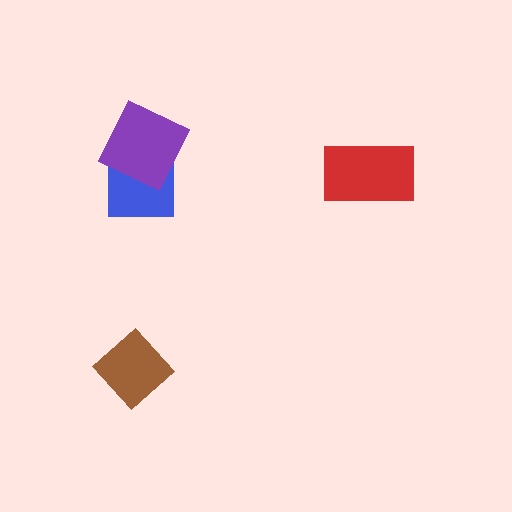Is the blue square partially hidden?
Yes, it is partially covered by another shape.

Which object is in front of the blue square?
The purple square is in front of the blue square.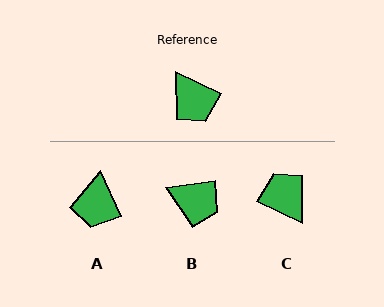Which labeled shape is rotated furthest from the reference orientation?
C, about 179 degrees away.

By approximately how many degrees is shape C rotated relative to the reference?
Approximately 179 degrees counter-clockwise.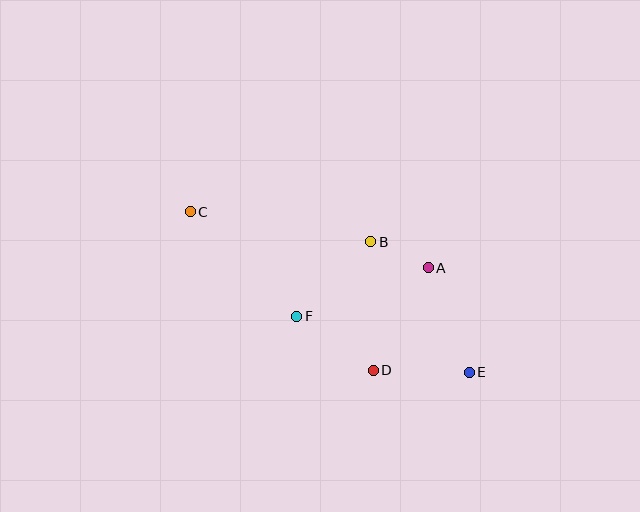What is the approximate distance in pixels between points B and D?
The distance between B and D is approximately 129 pixels.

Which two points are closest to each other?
Points A and B are closest to each other.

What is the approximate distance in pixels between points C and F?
The distance between C and F is approximately 149 pixels.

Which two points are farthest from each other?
Points C and E are farthest from each other.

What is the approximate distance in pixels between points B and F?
The distance between B and F is approximately 105 pixels.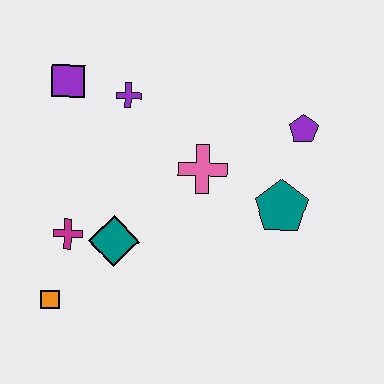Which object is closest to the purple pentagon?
The teal pentagon is closest to the purple pentagon.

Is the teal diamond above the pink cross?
No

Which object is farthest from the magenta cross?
The purple pentagon is farthest from the magenta cross.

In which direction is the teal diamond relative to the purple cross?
The teal diamond is below the purple cross.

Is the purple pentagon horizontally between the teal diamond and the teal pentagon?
No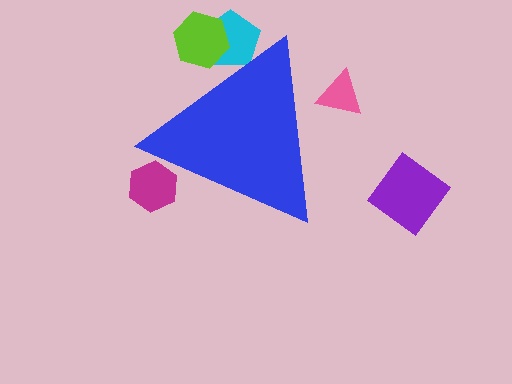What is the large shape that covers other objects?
A blue triangle.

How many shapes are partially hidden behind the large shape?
4 shapes are partially hidden.